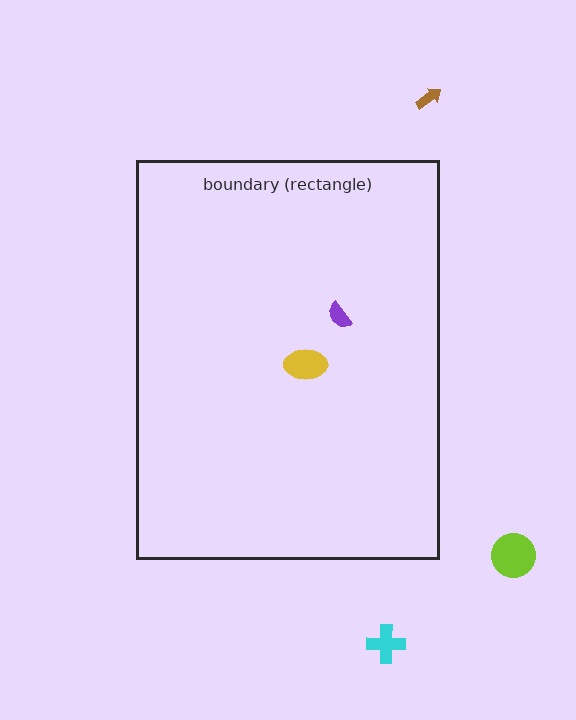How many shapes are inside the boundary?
2 inside, 3 outside.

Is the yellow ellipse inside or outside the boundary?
Inside.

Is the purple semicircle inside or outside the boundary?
Inside.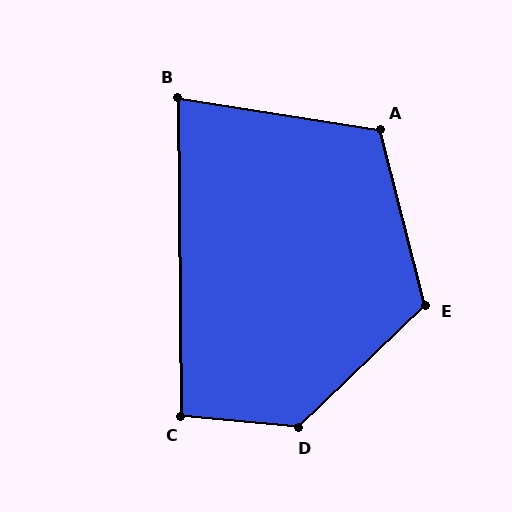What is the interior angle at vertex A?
Approximately 114 degrees (obtuse).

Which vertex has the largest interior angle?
D, at approximately 131 degrees.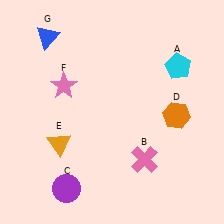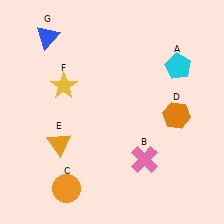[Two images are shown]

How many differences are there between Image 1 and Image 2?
There are 2 differences between the two images.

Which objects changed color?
C changed from purple to orange. F changed from pink to yellow.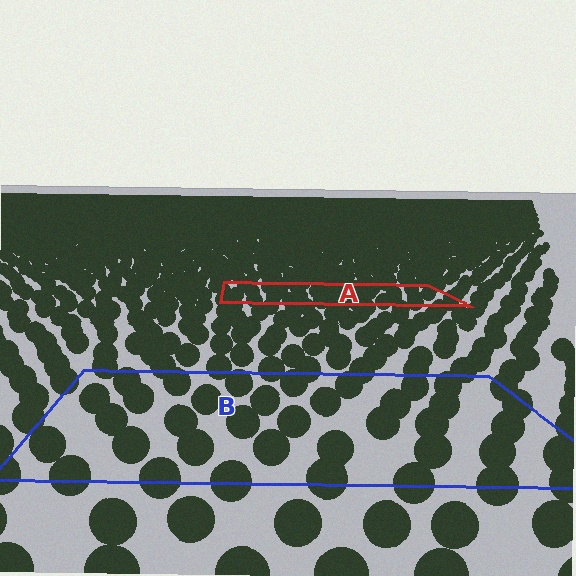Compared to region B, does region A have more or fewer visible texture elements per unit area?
Region A has more texture elements per unit area — they are packed more densely because it is farther away.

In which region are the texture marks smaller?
The texture marks are smaller in region A, because it is farther away.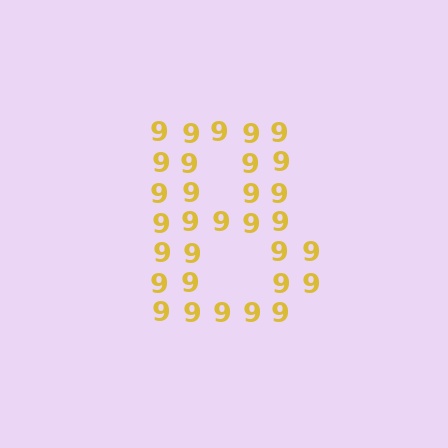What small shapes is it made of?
It is made of small digit 9's.